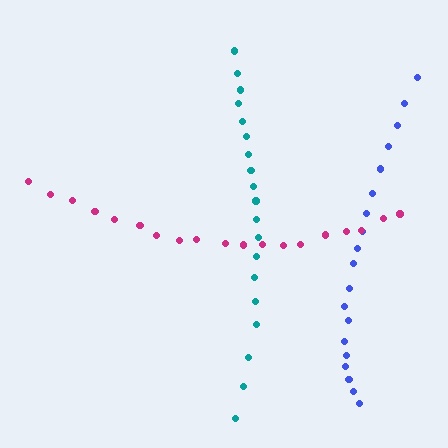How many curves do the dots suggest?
There are 3 distinct paths.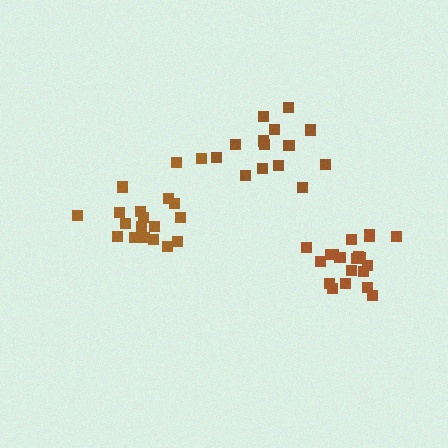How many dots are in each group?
Group 1: 15 dots, Group 2: 21 dots, Group 3: 20 dots (56 total).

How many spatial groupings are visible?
There are 3 spatial groupings.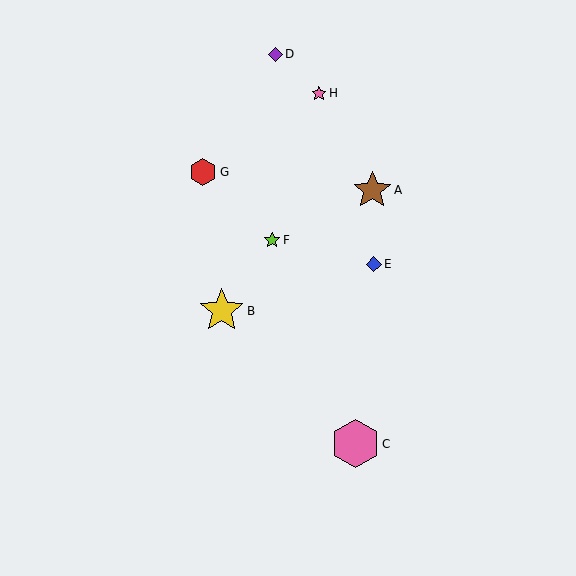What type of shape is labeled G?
Shape G is a red hexagon.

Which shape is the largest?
The pink hexagon (labeled C) is the largest.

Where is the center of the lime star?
The center of the lime star is at (272, 240).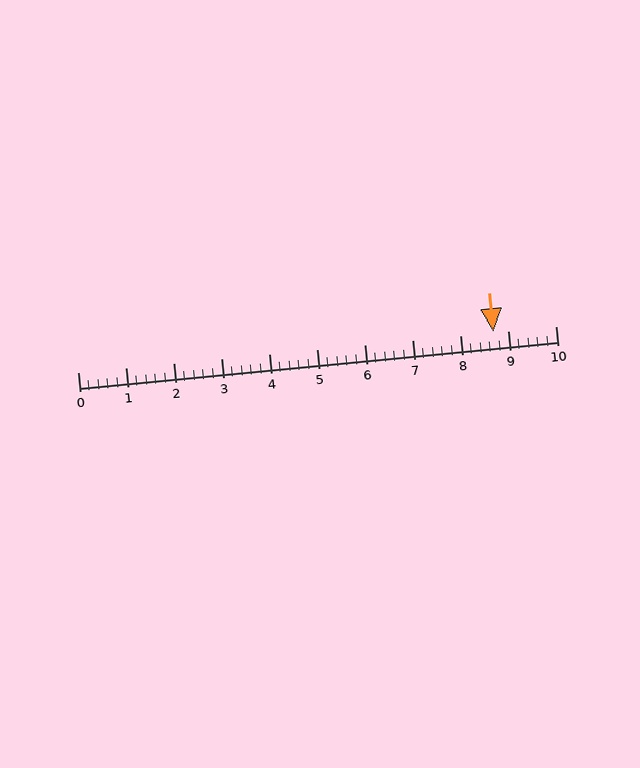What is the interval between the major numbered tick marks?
The major tick marks are spaced 1 units apart.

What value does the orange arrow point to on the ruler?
The orange arrow points to approximately 8.7.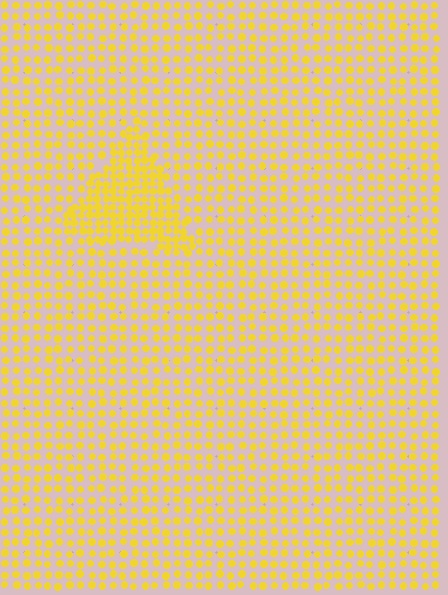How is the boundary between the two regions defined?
The boundary is defined by a change in element density (approximately 1.9x ratio). All elements are the same color, size, and shape.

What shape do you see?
I see a triangle.